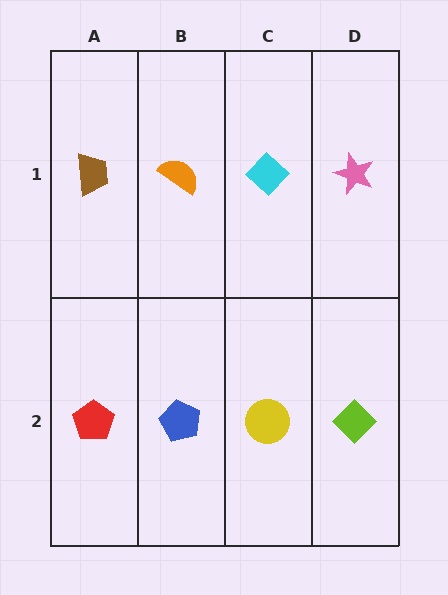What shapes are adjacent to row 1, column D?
A lime diamond (row 2, column D), a cyan diamond (row 1, column C).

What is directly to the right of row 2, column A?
A blue pentagon.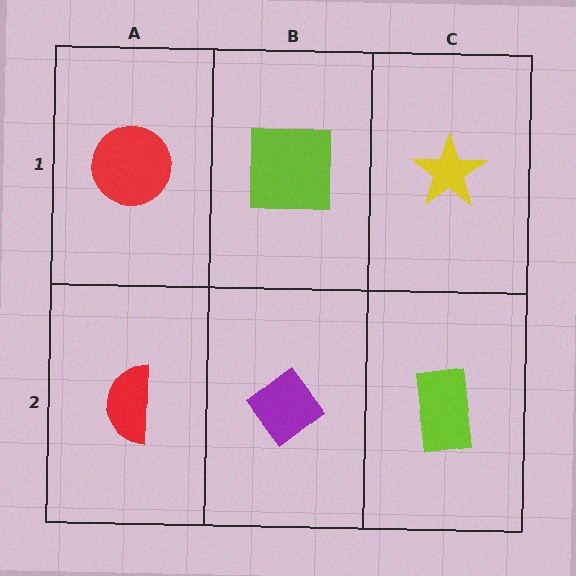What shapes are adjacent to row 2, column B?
A lime square (row 1, column B), a red semicircle (row 2, column A), a lime rectangle (row 2, column C).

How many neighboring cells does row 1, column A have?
2.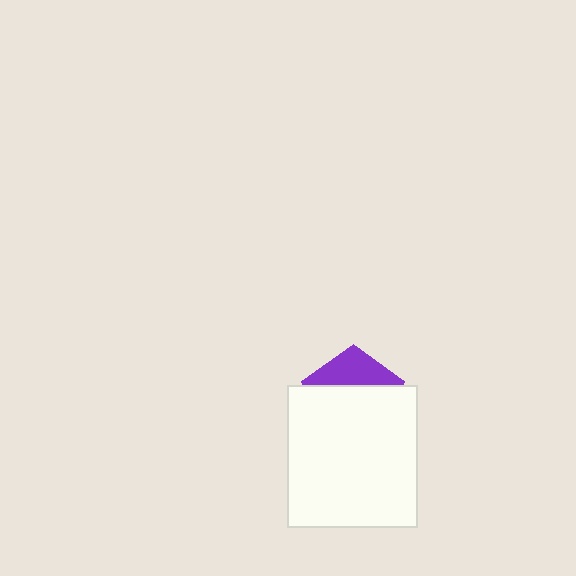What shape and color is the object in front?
The object in front is a white rectangle.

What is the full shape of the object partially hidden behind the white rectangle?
The partially hidden object is a purple pentagon.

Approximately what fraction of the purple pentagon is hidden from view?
Roughly 67% of the purple pentagon is hidden behind the white rectangle.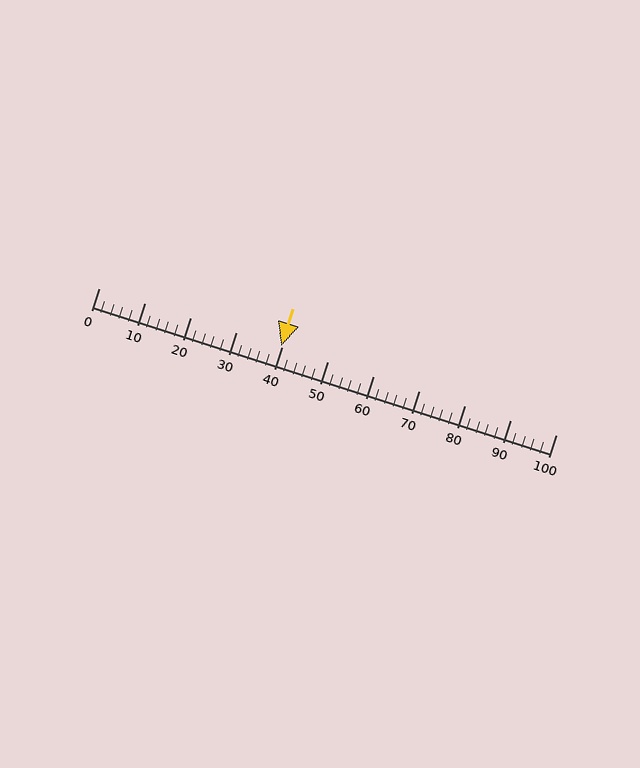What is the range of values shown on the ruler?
The ruler shows values from 0 to 100.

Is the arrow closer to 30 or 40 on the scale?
The arrow is closer to 40.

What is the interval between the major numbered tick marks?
The major tick marks are spaced 10 units apart.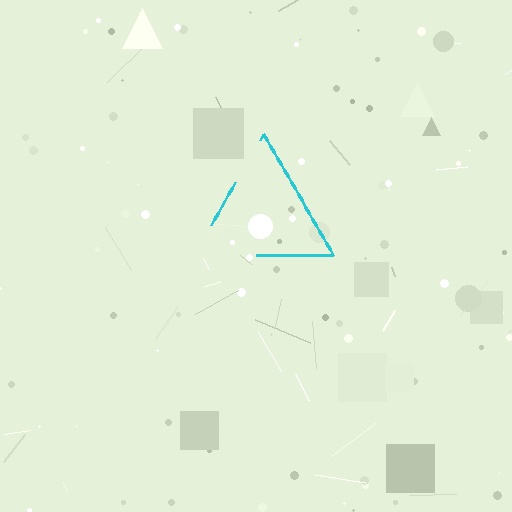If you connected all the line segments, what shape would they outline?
They would outline a triangle.